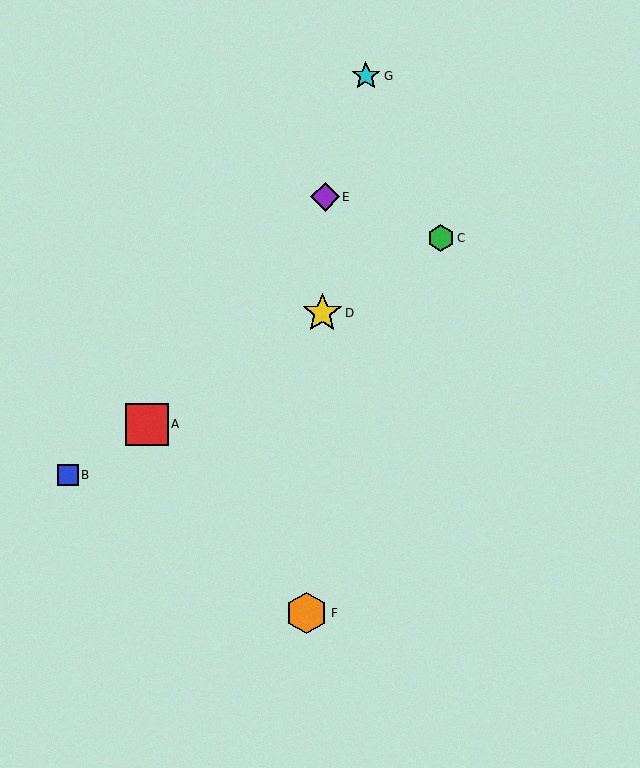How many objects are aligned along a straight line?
4 objects (A, B, C, D) are aligned along a straight line.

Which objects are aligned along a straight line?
Objects A, B, C, D are aligned along a straight line.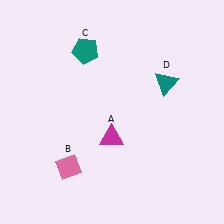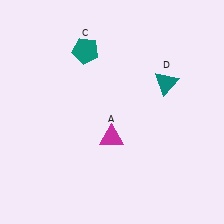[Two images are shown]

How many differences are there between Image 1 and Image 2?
There is 1 difference between the two images.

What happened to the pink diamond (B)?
The pink diamond (B) was removed in Image 2. It was in the bottom-left area of Image 1.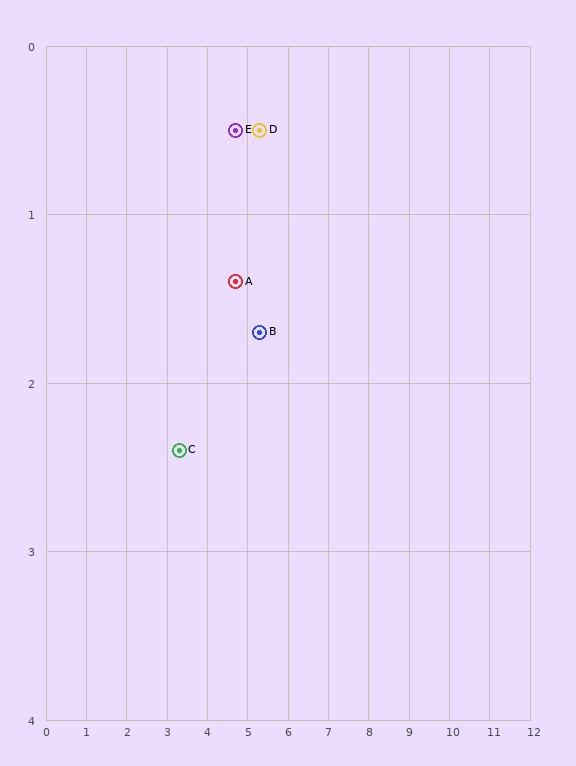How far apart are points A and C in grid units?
Points A and C are about 1.7 grid units apart.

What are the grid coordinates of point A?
Point A is at approximately (4.7, 1.4).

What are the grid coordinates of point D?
Point D is at approximately (5.3, 0.5).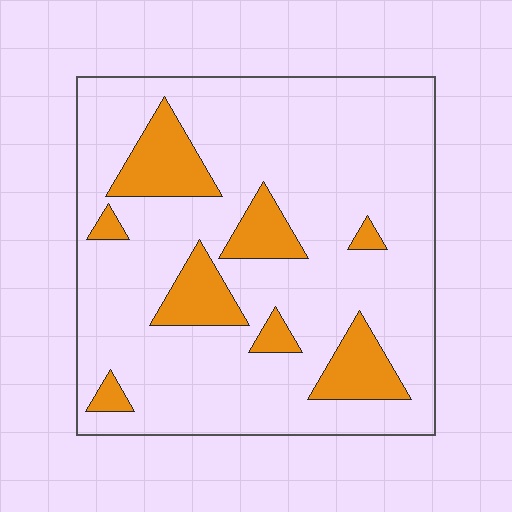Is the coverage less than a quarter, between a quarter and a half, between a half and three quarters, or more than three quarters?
Less than a quarter.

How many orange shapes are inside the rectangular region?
8.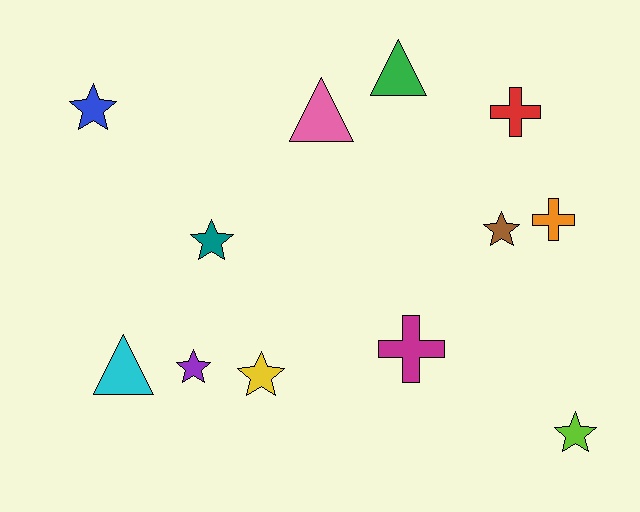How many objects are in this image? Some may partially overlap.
There are 12 objects.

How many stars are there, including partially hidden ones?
There are 6 stars.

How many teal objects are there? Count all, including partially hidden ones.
There is 1 teal object.